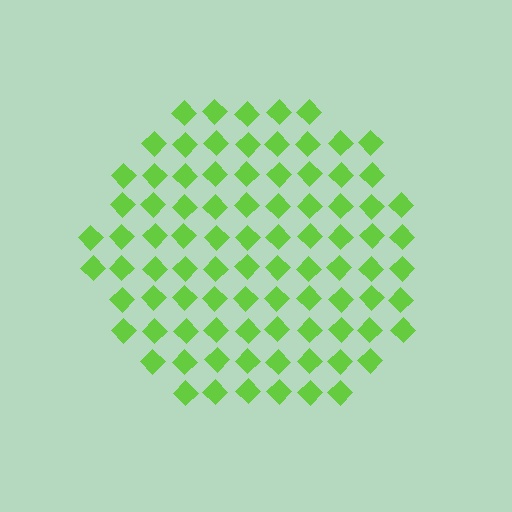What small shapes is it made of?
It is made of small diamonds.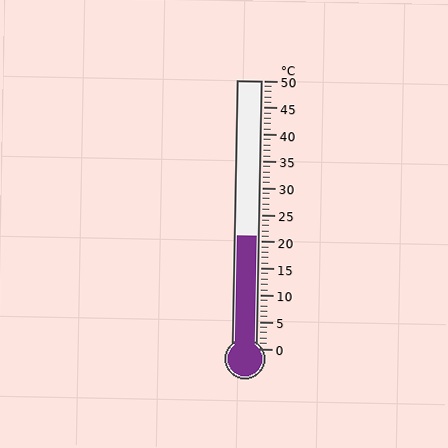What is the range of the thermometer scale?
The thermometer scale ranges from 0°C to 50°C.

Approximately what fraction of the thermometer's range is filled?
The thermometer is filled to approximately 40% of its range.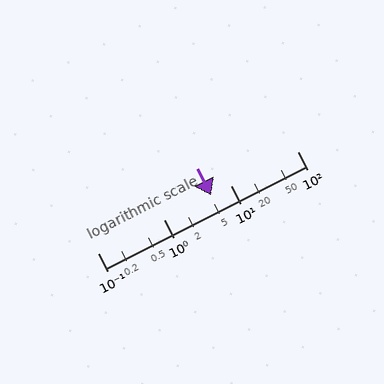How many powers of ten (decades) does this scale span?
The scale spans 3 decades, from 0.1 to 100.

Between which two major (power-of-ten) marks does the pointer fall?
The pointer is between 1 and 10.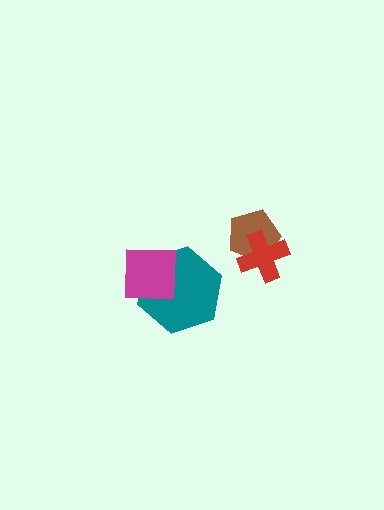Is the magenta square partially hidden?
No, no other shape covers it.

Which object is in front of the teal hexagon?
The magenta square is in front of the teal hexagon.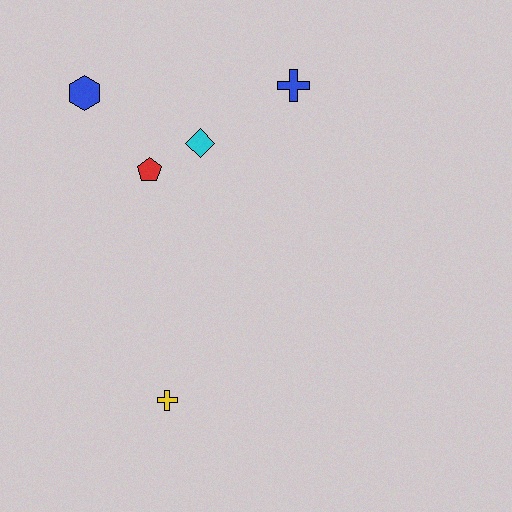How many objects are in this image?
There are 5 objects.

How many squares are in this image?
There are no squares.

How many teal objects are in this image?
There are no teal objects.